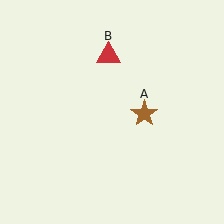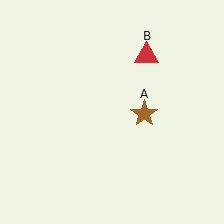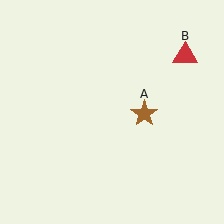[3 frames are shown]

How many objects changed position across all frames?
1 object changed position: red triangle (object B).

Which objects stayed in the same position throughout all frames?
Brown star (object A) remained stationary.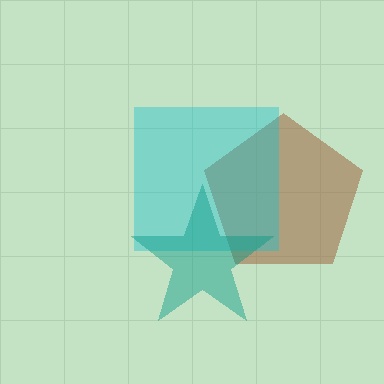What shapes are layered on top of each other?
The layered shapes are: a brown pentagon, a cyan square, a teal star.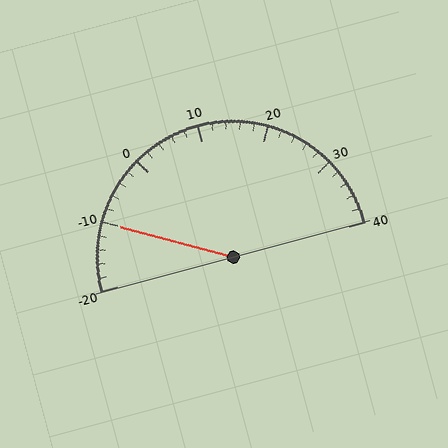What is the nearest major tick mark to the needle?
The nearest major tick mark is -10.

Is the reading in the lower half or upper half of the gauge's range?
The reading is in the lower half of the range (-20 to 40).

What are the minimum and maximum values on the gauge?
The gauge ranges from -20 to 40.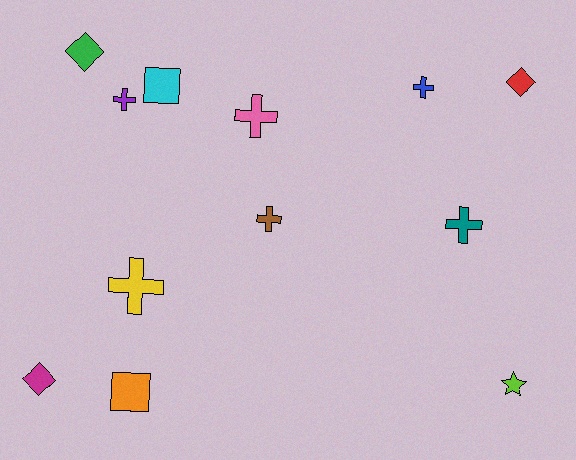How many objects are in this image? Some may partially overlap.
There are 12 objects.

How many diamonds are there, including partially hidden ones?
There are 3 diamonds.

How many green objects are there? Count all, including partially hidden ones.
There is 1 green object.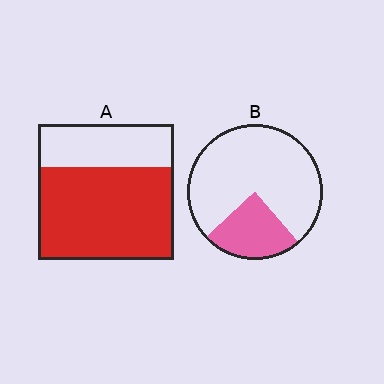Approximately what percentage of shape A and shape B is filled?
A is approximately 70% and B is approximately 25%.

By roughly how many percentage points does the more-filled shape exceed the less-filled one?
By roughly 45 percentage points (A over B).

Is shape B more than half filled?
No.